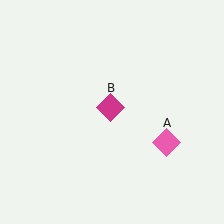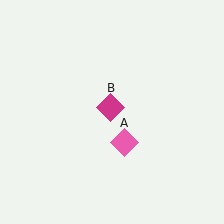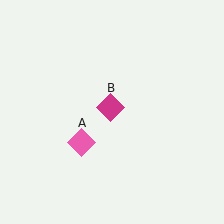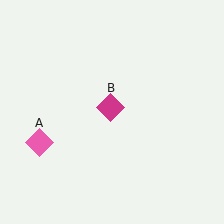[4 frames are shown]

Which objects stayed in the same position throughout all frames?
Magenta diamond (object B) remained stationary.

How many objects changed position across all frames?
1 object changed position: pink diamond (object A).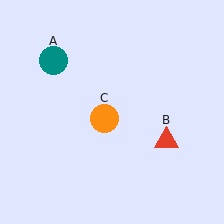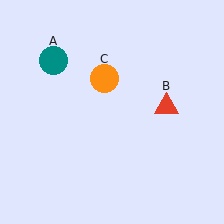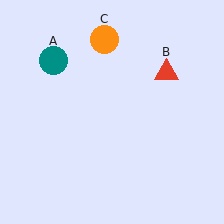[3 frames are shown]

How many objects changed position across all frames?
2 objects changed position: red triangle (object B), orange circle (object C).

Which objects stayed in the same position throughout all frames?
Teal circle (object A) remained stationary.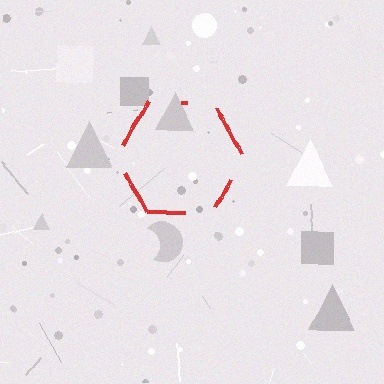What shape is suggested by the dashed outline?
The dashed outline suggests a hexagon.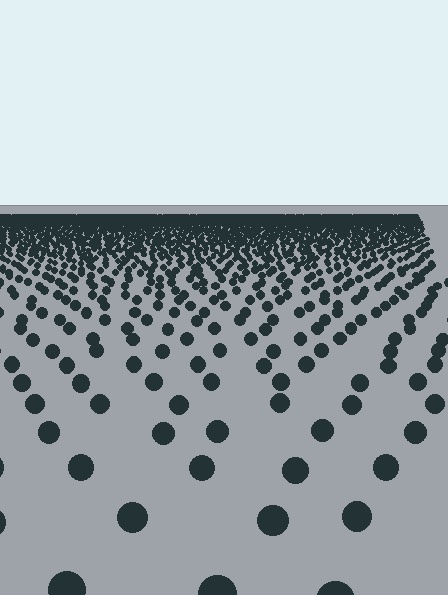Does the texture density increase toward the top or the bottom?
Density increases toward the top.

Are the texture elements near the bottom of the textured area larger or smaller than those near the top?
Larger. Near the bottom, elements are closer to the viewer and appear at a bigger on-screen size.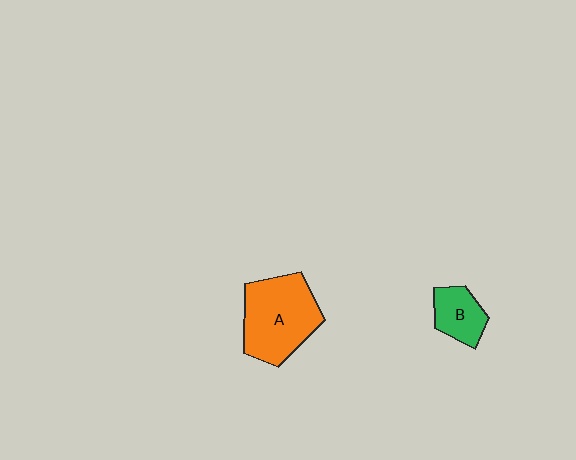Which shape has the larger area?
Shape A (orange).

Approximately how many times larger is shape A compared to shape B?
Approximately 2.3 times.